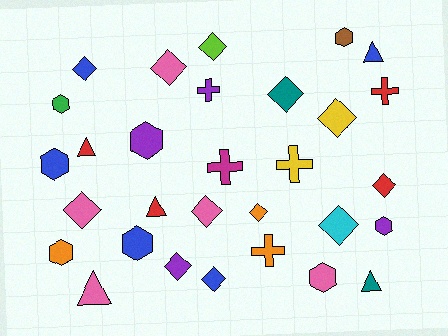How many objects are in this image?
There are 30 objects.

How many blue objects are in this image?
There are 5 blue objects.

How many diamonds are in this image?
There are 12 diamonds.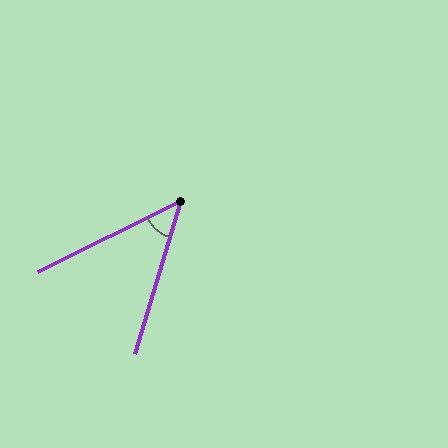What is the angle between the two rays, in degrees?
Approximately 47 degrees.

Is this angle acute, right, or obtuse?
It is acute.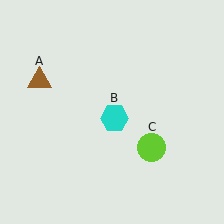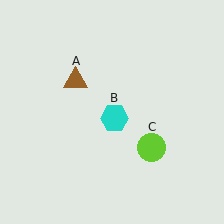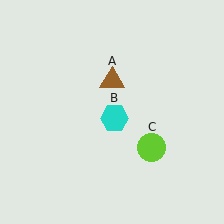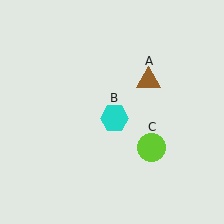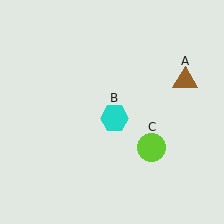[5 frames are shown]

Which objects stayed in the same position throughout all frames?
Cyan hexagon (object B) and lime circle (object C) remained stationary.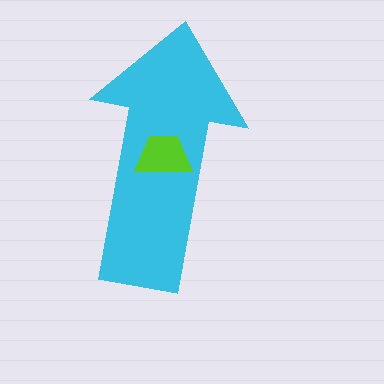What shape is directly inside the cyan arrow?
The lime trapezoid.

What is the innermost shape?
The lime trapezoid.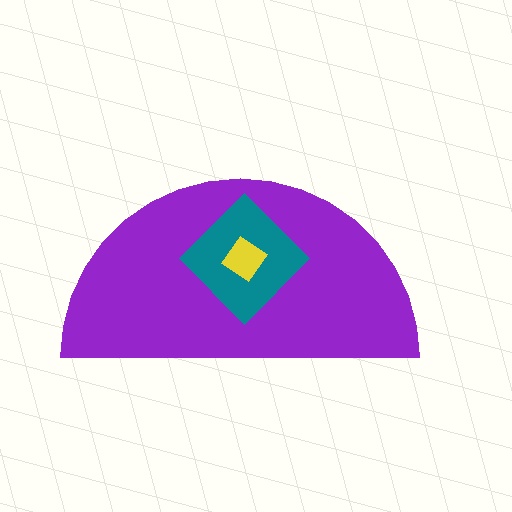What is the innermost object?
The yellow diamond.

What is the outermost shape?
The purple semicircle.